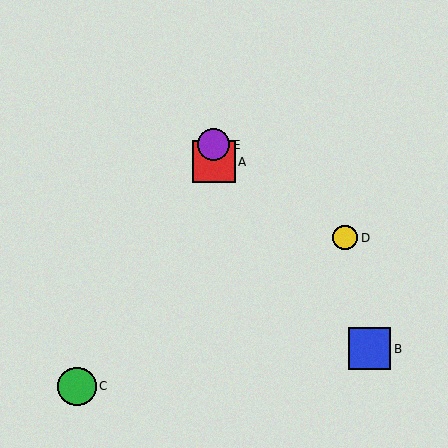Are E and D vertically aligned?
No, E is at x≈214 and D is at x≈345.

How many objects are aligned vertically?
2 objects (A, E) are aligned vertically.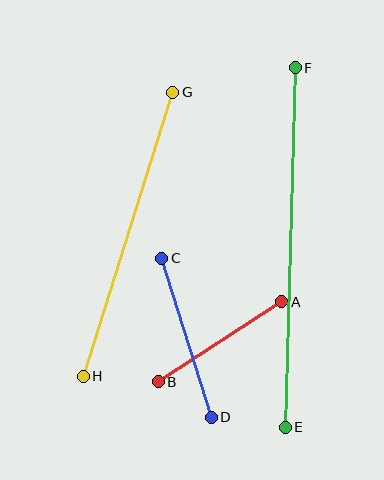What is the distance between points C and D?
The distance is approximately 166 pixels.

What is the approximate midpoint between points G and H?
The midpoint is at approximately (128, 234) pixels.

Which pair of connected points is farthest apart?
Points E and F are farthest apart.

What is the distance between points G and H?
The distance is approximately 298 pixels.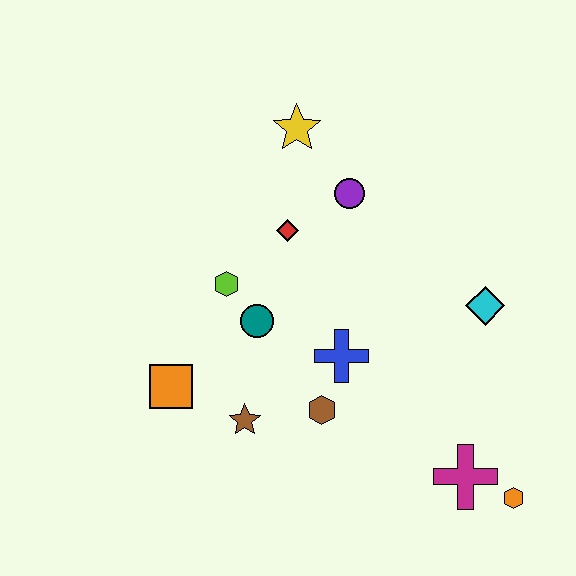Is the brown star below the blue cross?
Yes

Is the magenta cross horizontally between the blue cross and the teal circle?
No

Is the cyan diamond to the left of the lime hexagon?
No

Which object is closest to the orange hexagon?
The magenta cross is closest to the orange hexagon.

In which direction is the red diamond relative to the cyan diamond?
The red diamond is to the left of the cyan diamond.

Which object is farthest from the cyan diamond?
The orange square is farthest from the cyan diamond.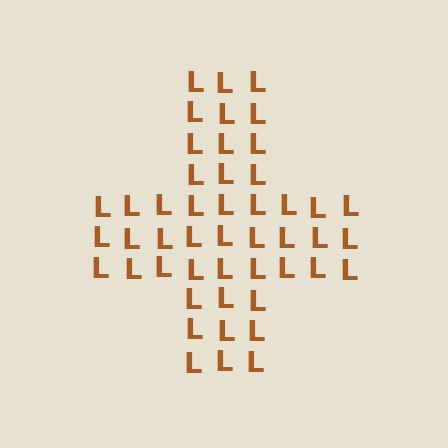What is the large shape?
The large shape is a cross.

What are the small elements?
The small elements are letter L's.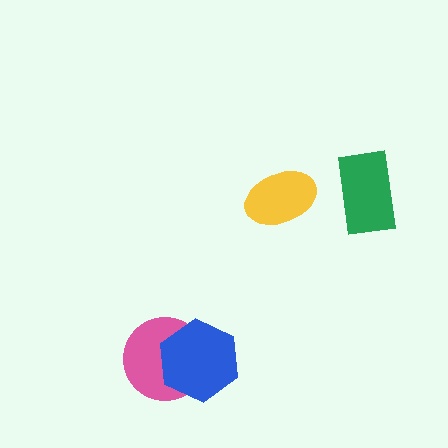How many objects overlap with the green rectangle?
0 objects overlap with the green rectangle.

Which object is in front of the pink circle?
The blue hexagon is in front of the pink circle.